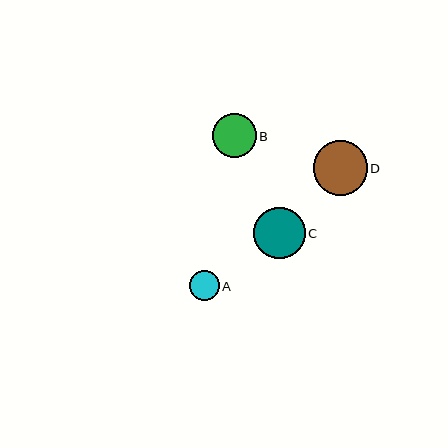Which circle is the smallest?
Circle A is the smallest with a size of approximately 30 pixels.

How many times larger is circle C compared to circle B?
Circle C is approximately 1.2 times the size of circle B.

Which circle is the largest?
Circle D is the largest with a size of approximately 54 pixels.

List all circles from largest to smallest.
From largest to smallest: D, C, B, A.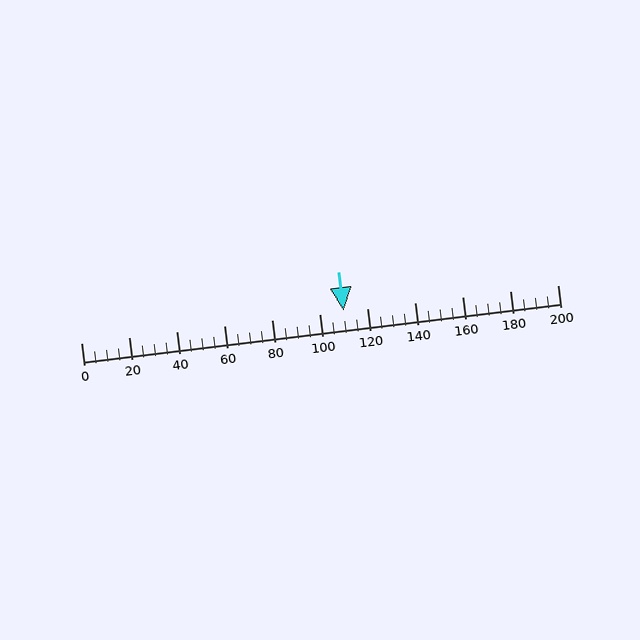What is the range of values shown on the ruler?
The ruler shows values from 0 to 200.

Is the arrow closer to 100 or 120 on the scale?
The arrow is closer to 120.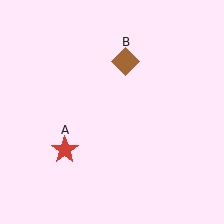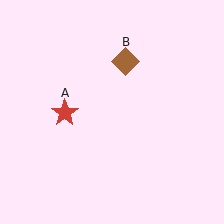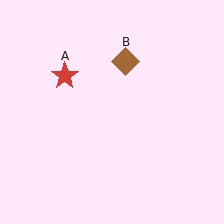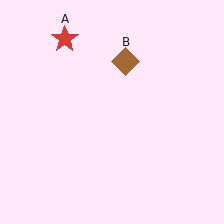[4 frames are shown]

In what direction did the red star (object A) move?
The red star (object A) moved up.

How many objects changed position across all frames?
1 object changed position: red star (object A).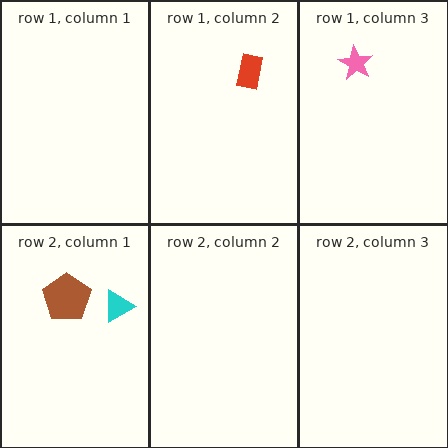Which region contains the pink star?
The row 1, column 3 region.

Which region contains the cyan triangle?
The row 2, column 1 region.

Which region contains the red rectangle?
The row 1, column 2 region.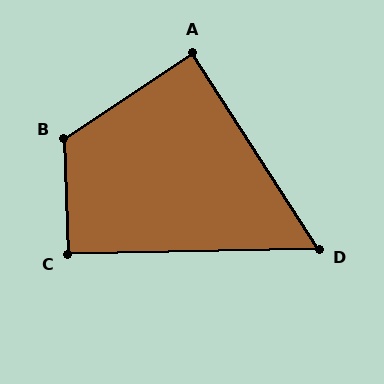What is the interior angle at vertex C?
Approximately 91 degrees (approximately right).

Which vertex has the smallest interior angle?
D, at approximately 58 degrees.